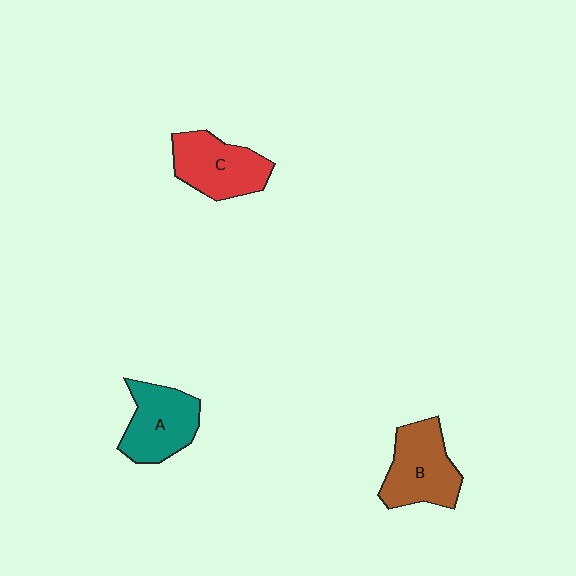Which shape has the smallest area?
Shape A (teal).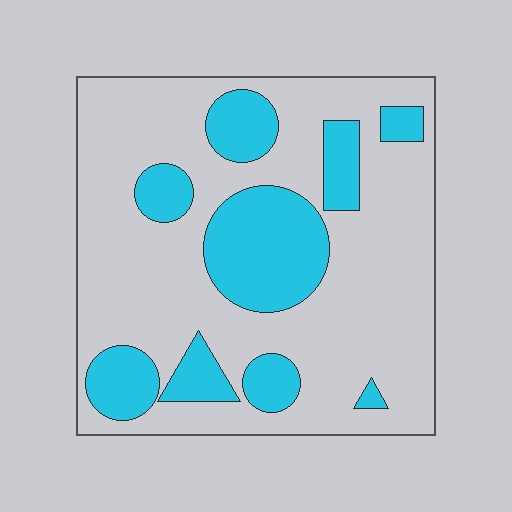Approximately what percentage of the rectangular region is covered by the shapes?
Approximately 30%.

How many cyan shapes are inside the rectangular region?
9.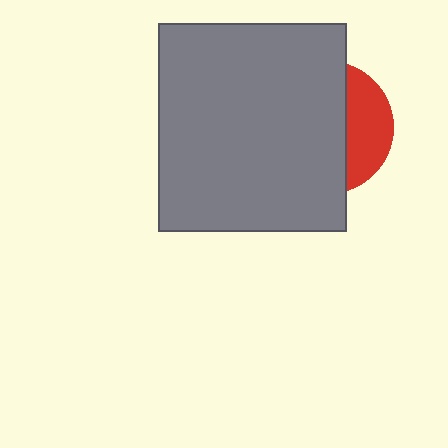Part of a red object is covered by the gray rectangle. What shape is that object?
It is a circle.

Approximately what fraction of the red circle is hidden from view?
Roughly 69% of the red circle is hidden behind the gray rectangle.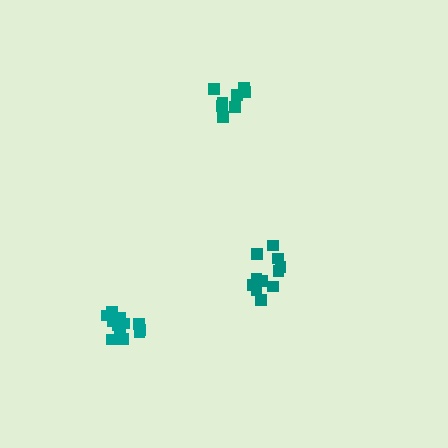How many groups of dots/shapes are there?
There are 3 groups.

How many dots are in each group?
Group 1: 8 dots, Group 2: 11 dots, Group 3: 13 dots (32 total).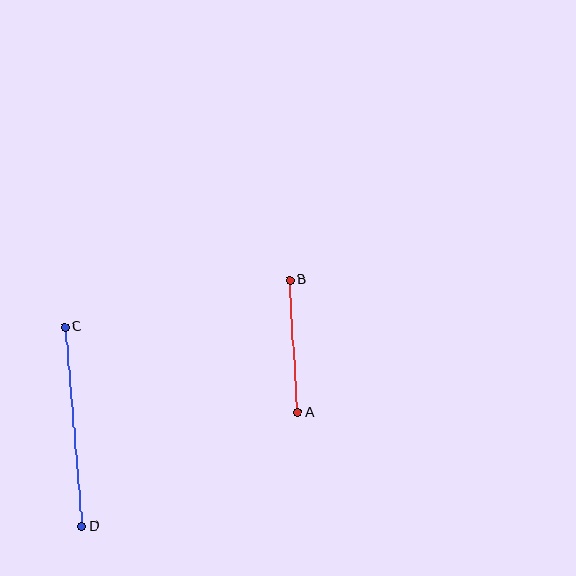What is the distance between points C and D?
The distance is approximately 200 pixels.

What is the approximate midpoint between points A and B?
The midpoint is at approximately (294, 346) pixels.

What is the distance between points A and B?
The distance is approximately 133 pixels.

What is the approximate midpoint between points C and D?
The midpoint is at approximately (73, 427) pixels.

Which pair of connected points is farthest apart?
Points C and D are farthest apart.